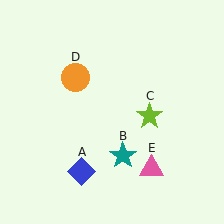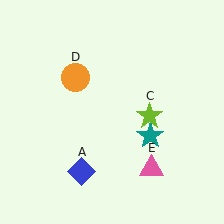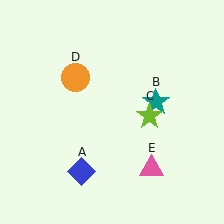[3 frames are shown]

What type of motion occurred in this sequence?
The teal star (object B) rotated counterclockwise around the center of the scene.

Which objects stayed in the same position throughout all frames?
Blue diamond (object A) and lime star (object C) and orange circle (object D) and pink triangle (object E) remained stationary.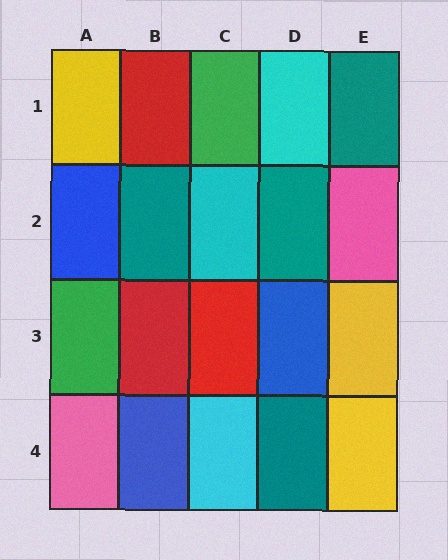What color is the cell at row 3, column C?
Red.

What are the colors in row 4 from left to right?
Pink, blue, cyan, teal, yellow.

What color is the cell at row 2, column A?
Blue.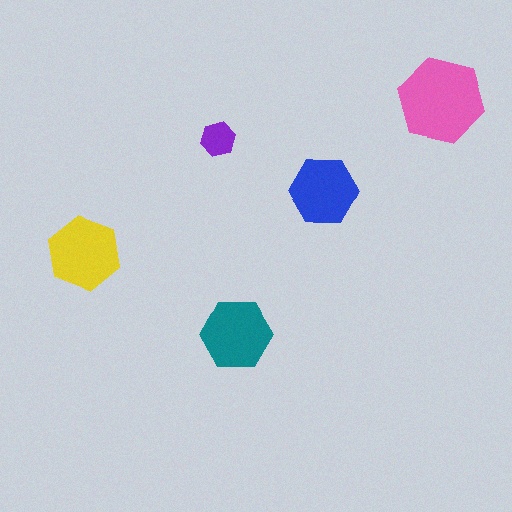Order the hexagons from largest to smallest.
the pink one, the yellow one, the teal one, the blue one, the purple one.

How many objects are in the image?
There are 5 objects in the image.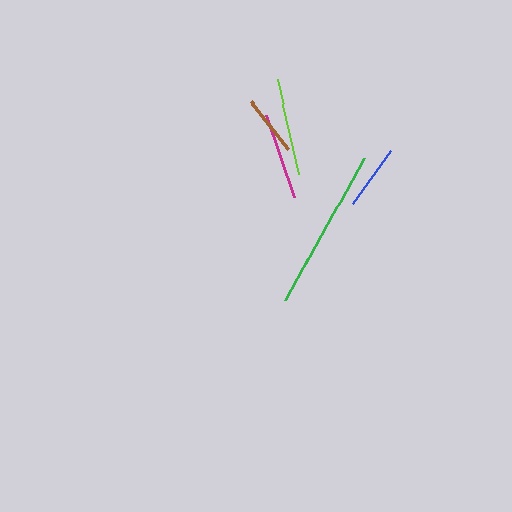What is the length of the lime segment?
The lime segment is approximately 98 pixels long.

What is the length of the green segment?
The green segment is approximately 163 pixels long.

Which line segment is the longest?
The green line is the longest at approximately 163 pixels.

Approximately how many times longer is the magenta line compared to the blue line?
The magenta line is approximately 1.3 times the length of the blue line.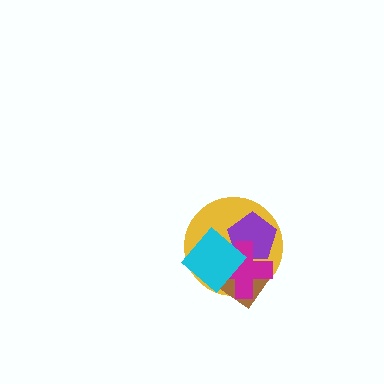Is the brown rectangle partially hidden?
Yes, it is partially covered by another shape.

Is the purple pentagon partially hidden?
Yes, it is partially covered by another shape.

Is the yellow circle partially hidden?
Yes, it is partially covered by another shape.